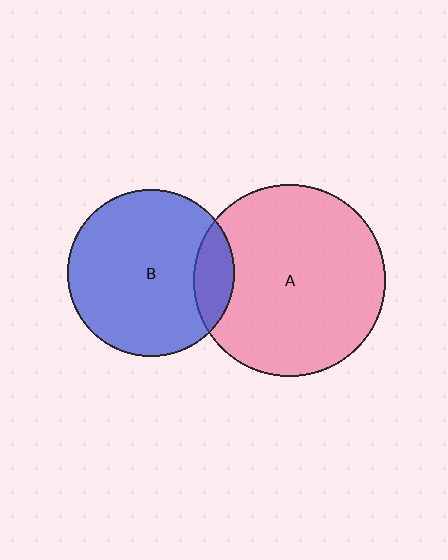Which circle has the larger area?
Circle A (pink).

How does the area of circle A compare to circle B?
Approximately 1.3 times.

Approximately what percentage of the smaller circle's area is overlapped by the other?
Approximately 15%.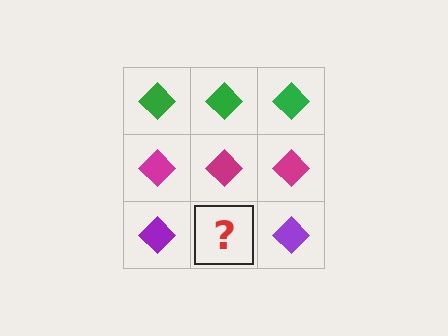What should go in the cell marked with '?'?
The missing cell should contain a purple diamond.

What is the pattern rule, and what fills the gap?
The rule is that each row has a consistent color. The gap should be filled with a purple diamond.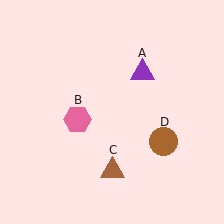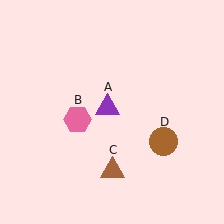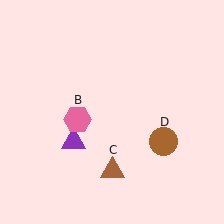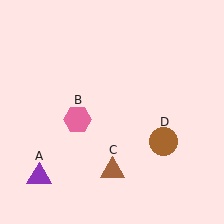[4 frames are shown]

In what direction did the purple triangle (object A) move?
The purple triangle (object A) moved down and to the left.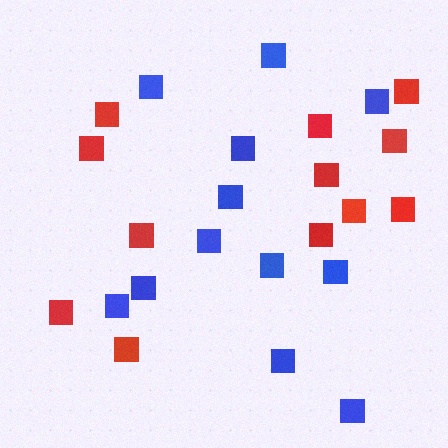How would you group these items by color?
There are 2 groups: one group of blue squares (12) and one group of red squares (12).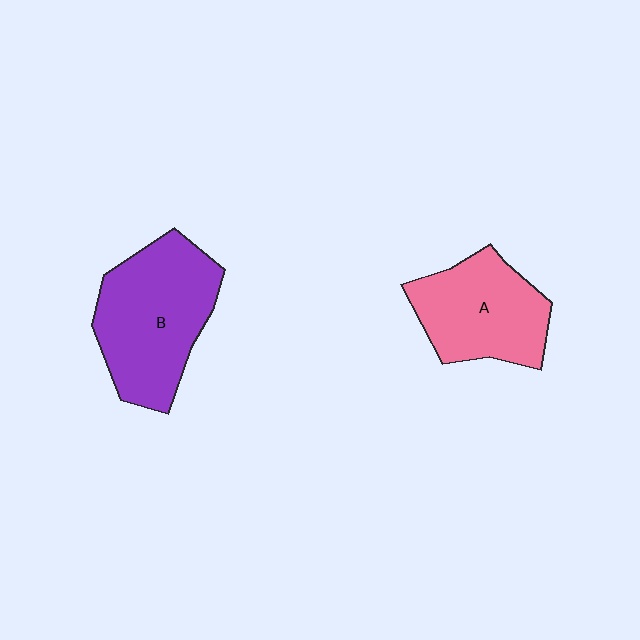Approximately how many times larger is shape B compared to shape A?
Approximately 1.3 times.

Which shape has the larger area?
Shape B (purple).